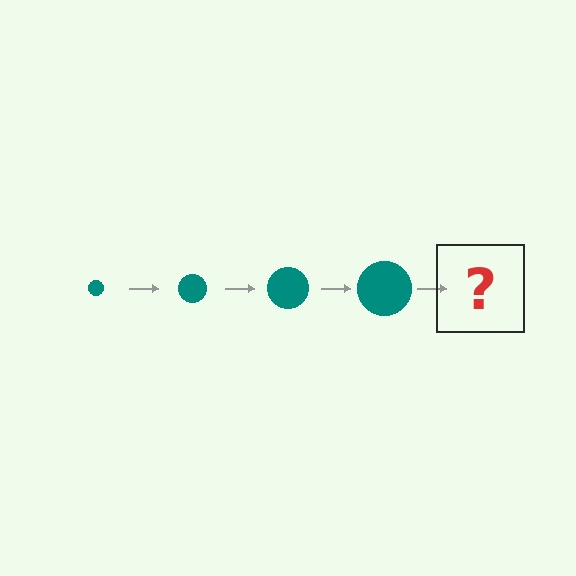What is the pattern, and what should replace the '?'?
The pattern is that the circle gets progressively larger each step. The '?' should be a teal circle, larger than the previous one.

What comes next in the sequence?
The next element should be a teal circle, larger than the previous one.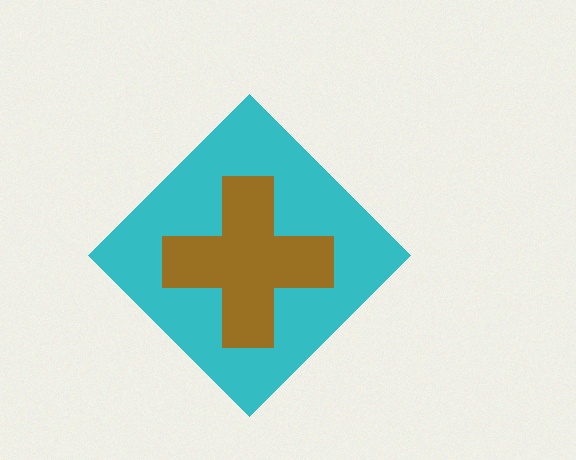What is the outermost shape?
The cyan diamond.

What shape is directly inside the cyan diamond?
The brown cross.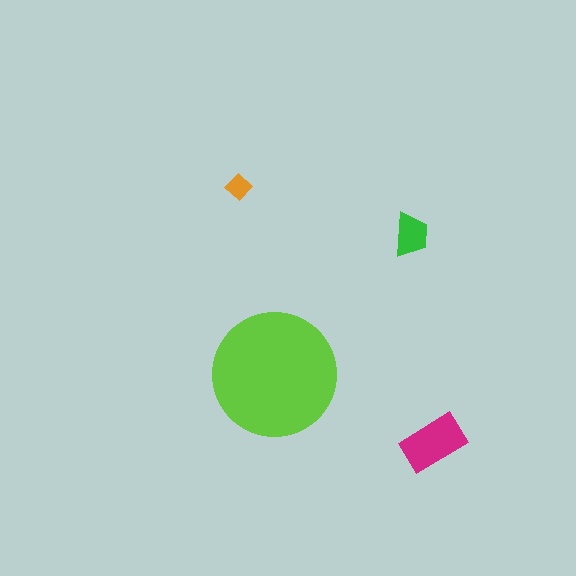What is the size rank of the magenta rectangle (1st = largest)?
2nd.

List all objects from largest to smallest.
The lime circle, the magenta rectangle, the green trapezoid, the orange diamond.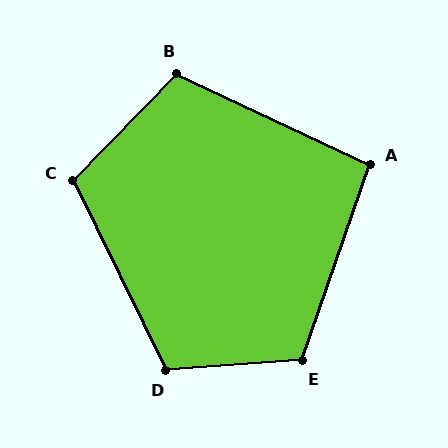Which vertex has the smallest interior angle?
A, at approximately 96 degrees.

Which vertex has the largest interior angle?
E, at approximately 113 degrees.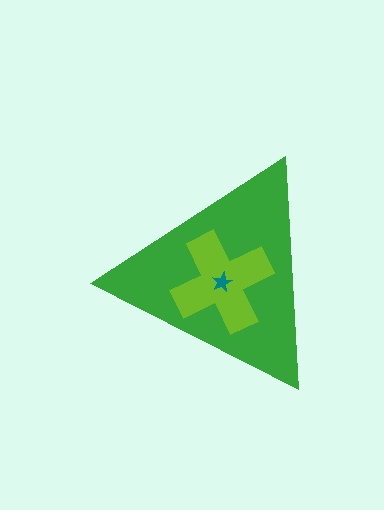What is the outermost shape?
The green triangle.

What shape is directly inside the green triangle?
The lime cross.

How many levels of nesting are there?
3.